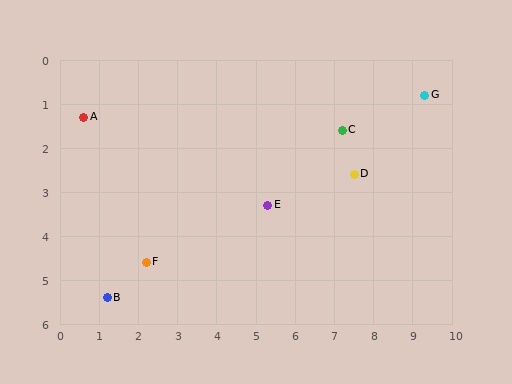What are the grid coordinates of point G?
Point G is at approximately (9.3, 0.8).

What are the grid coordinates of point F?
Point F is at approximately (2.2, 4.6).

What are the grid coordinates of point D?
Point D is at approximately (7.5, 2.6).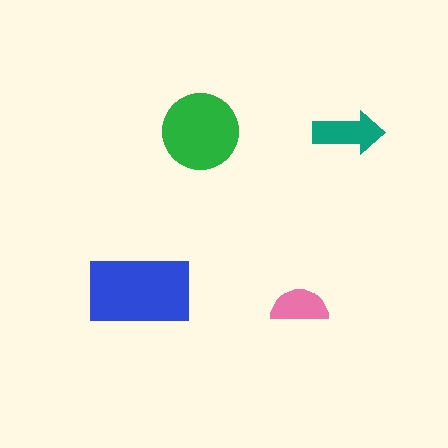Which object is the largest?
The blue rectangle.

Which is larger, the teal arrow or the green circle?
The green circle.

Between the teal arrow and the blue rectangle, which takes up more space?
The blue rectangle.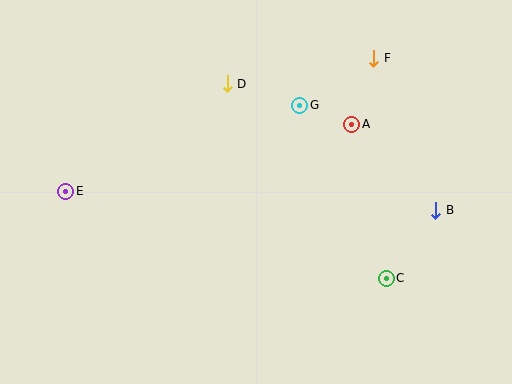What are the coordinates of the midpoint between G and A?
The midpoint between G and A is at (326, 115).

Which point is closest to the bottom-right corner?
Point C is closest to the bottom-right corner.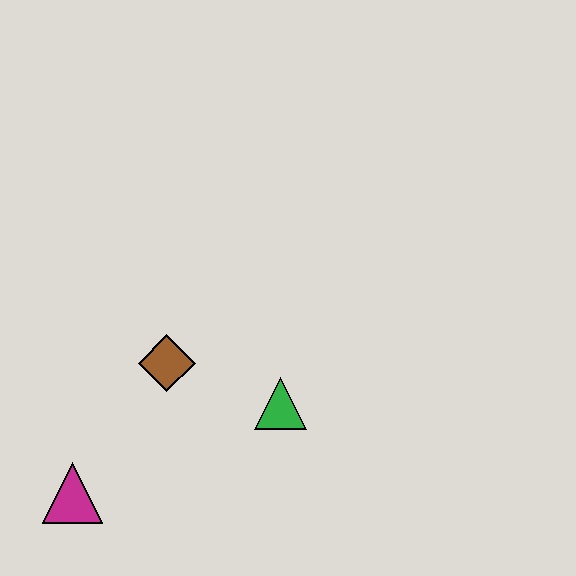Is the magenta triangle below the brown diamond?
Yes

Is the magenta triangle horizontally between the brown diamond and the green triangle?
No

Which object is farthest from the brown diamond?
The magenta triangle is farthest from the brown diamond.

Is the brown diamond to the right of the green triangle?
No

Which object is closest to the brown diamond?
The green triangle is closest to the brown diamond.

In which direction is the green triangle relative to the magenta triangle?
The green triangle is to the right of the magenta triangle.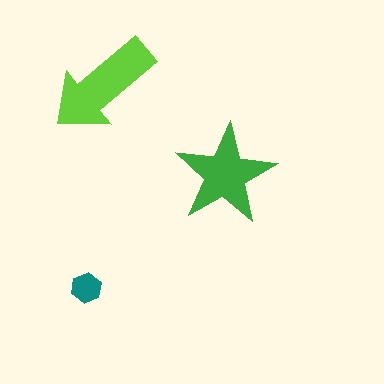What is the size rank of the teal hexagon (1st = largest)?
3rd.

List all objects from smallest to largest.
The teal hexagon, the green star, the lime arrow.